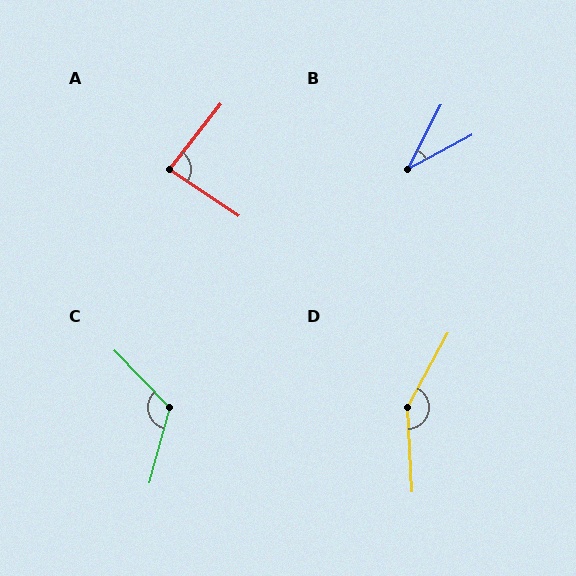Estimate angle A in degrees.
Approximately 85 degrees.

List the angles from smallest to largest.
B (35°), A (85°), C (121°), D (148°).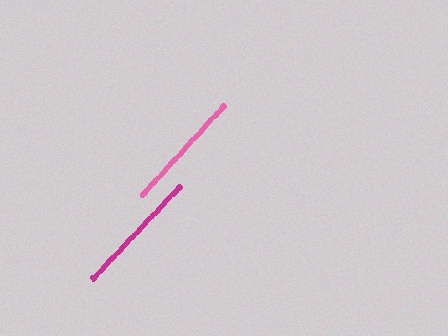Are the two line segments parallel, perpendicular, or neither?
Parallel — their directions differ by only 0.9°.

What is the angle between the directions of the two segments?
Approximately 1 degree.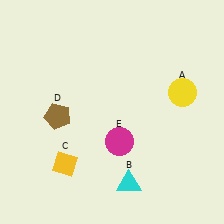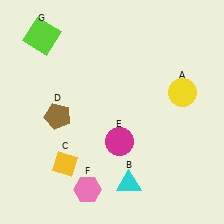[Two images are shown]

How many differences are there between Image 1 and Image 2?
There are 2 differences between the two images.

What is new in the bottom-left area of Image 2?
A pink hexagon (F) was added in the bottom-left area of Image 2.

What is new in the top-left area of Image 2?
A lime square (G) was added in the top-left area of Image 2.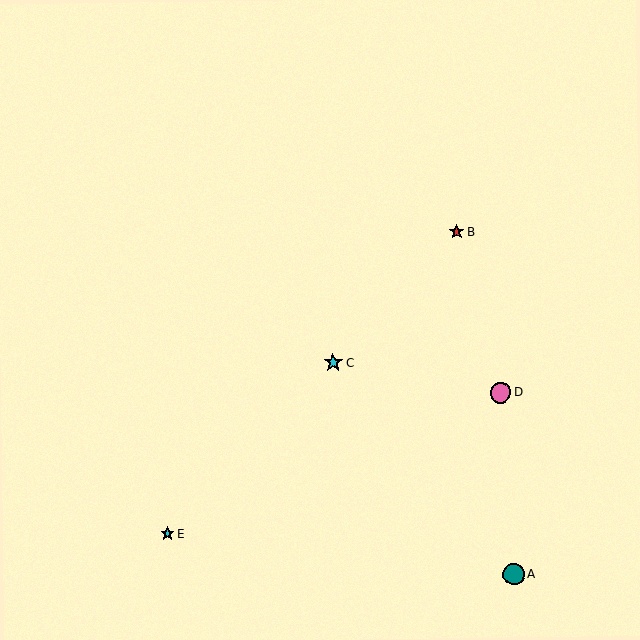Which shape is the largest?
The teal circle (labeled A) is the largest.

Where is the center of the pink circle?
The center of the pink circle is at (500, 392).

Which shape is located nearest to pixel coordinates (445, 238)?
The red star (labeled B) at (456, 232) is nearest to that location.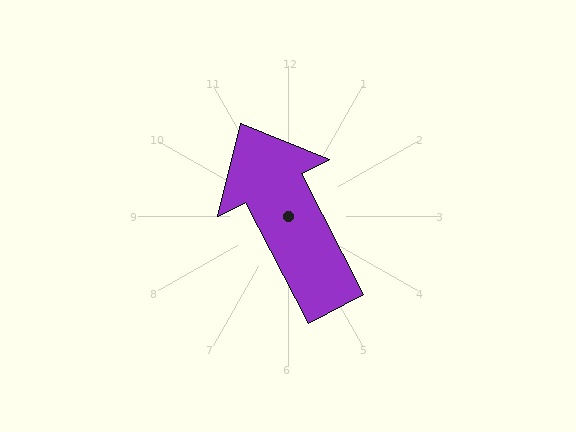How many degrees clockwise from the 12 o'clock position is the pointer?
Approximately 333 degrees.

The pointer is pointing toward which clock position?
Roughly 11 o'clock.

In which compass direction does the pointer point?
Northwest.